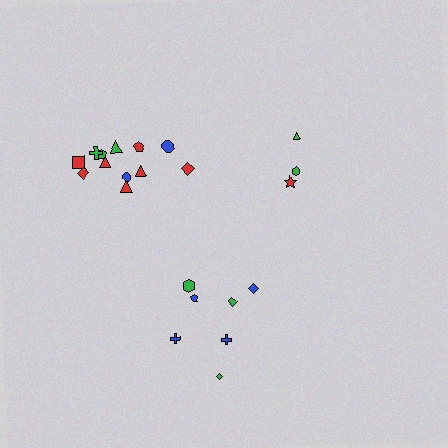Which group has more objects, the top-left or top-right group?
The top-left group.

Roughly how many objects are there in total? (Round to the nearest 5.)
Roughly 20 objects in total.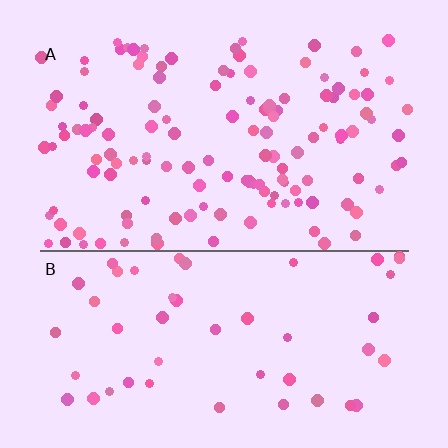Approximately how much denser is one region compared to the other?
Approximately 2.6× — region A over region B.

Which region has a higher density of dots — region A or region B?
A (the top).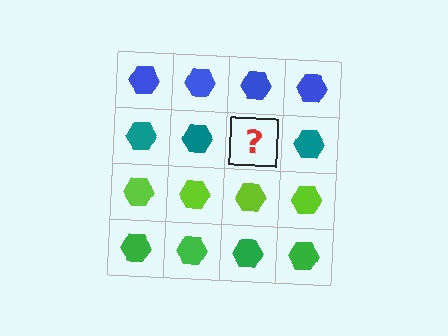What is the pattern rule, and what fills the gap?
The rule is that each row has a consistent color. The gap should be filled with a teal hexagon.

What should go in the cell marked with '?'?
The missing cell should contain a teal hexagon.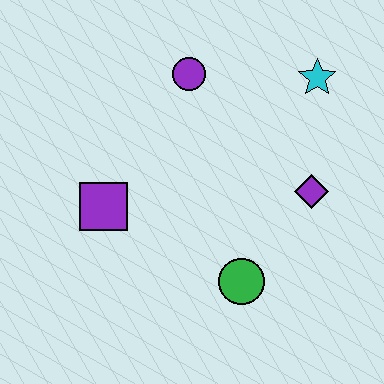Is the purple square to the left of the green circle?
Yes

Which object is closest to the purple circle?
The cyan star is closest to the purple circle.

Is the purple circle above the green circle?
Yes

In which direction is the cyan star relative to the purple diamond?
The cyan star is above the purple diamond.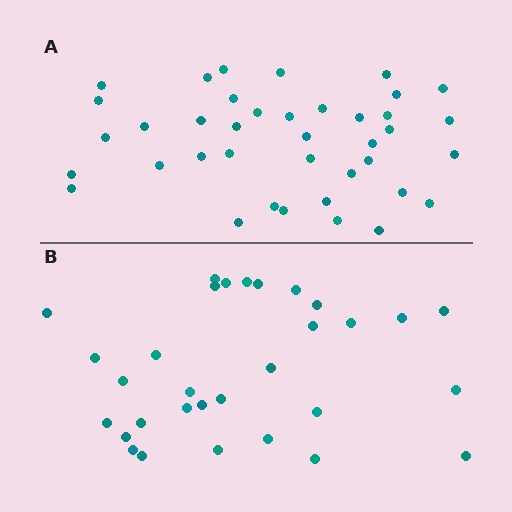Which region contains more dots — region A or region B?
Region A (the top region) has more dots.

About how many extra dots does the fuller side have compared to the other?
Region A has roughly 8 or so more dots than region B.